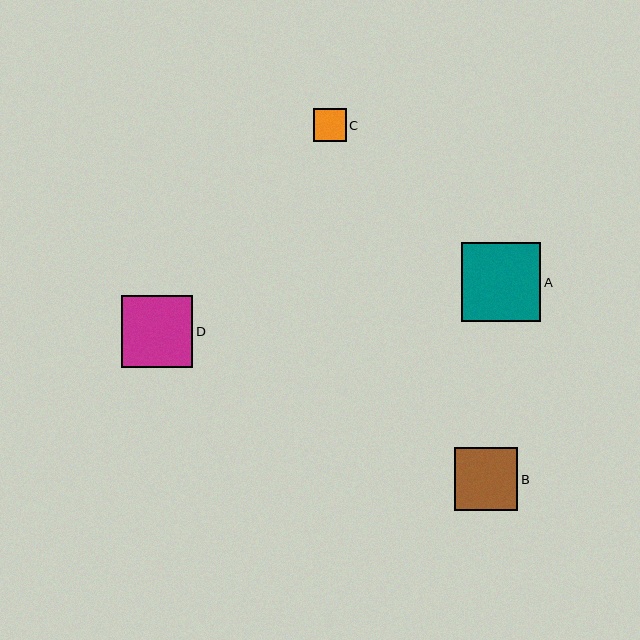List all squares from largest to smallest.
From largest to smallest: A, D, B, C.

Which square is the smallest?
Square C is the smallest with a size of approximately 33 pixels.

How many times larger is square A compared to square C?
Square A is approximately 2.4 times the size of square C.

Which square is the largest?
Square A is the largest with a size of approximately 79 pixels.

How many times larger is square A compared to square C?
Square A is approximately 2.4 times the size of square C.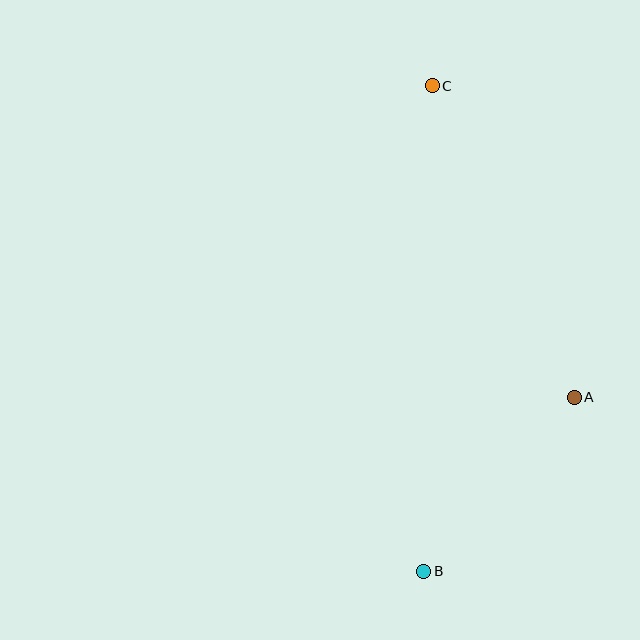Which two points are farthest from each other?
Points B and C are farthest from each other.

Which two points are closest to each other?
Points A and B are closest to each other.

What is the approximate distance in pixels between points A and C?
The distance between A and C is approximately 342 pixels.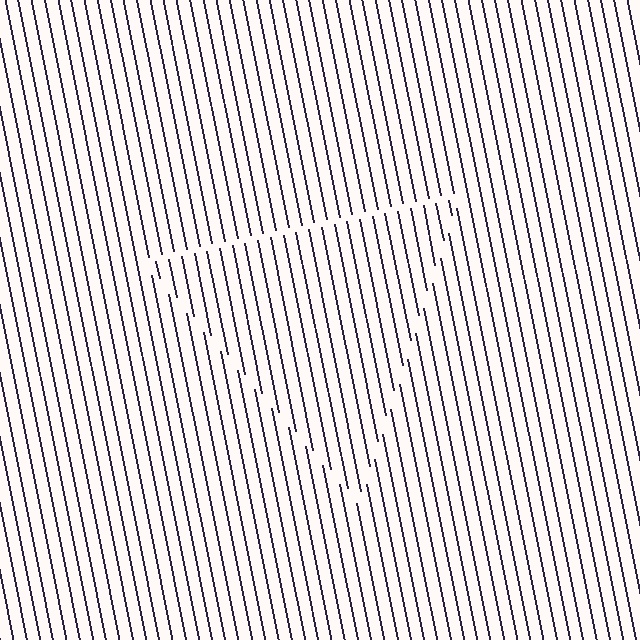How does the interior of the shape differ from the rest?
The interior of the shape contains the same grating, shifted by half a period — the contour is defined by the phase discontinuity where line-ends from the inner and outer gratings abut.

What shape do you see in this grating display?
An illusory triangle. The interior of the shape contains the same grating, shifted by half a period — the contour is defined by the phase discontinuity where line-ends from the inner and outer gratings abut.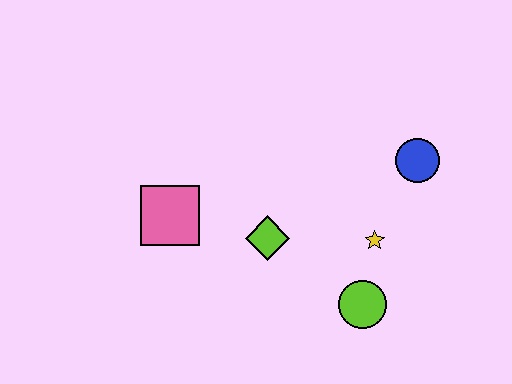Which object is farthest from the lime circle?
The pink square is farthest from the lime circle.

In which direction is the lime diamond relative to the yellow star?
The lime diamond is to the left of the yellow star.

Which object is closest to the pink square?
The lime diamond is closest to the pink square.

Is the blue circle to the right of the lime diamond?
Yes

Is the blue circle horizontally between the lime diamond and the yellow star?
No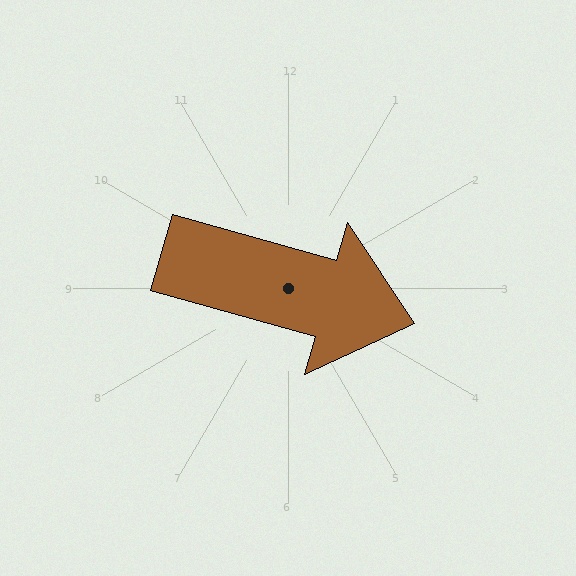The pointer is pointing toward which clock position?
Roughly 4 o'clock.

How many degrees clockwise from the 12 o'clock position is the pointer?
Approximately 106 degrees.